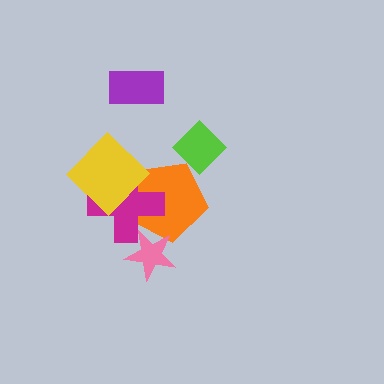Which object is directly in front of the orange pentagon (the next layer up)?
The magenta cross is directly in front of the orange pentagon.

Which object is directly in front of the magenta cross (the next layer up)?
The yellow diamond is directly in front of the magenta cross.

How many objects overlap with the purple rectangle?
0 objects overlap with the purple rectangle.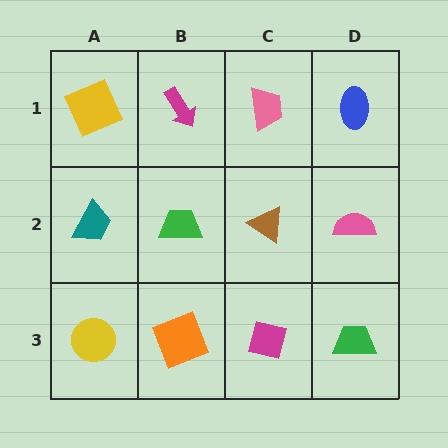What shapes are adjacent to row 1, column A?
A teal trapezoid (row 2, column A), a magenta arrow (row 1, column B).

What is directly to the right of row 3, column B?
A magenta square.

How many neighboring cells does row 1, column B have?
3.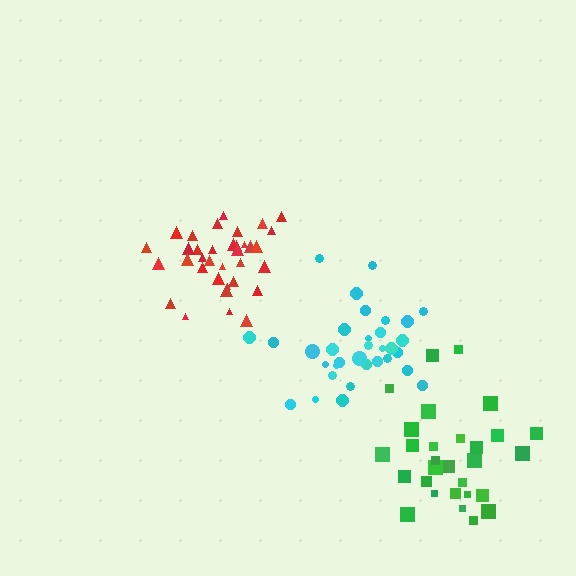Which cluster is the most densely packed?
Red.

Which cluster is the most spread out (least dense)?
Green.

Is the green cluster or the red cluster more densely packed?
Red.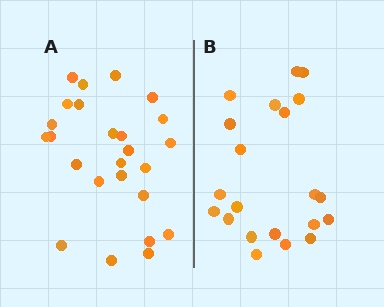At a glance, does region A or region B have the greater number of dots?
Region A (the left region) has more dots.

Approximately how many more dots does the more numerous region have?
Region A has about 4 more dots than region B.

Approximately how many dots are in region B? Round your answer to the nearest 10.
About 20 dots. (The exact count is 21, which rounds to 20.)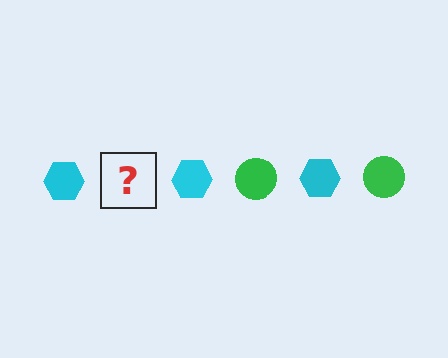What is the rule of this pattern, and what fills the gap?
The rule is that the pattern alternates between cyan hexagon and green circle. The gap should be filled with a green circle.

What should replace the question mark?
The question mark should be replaced with a green circle.